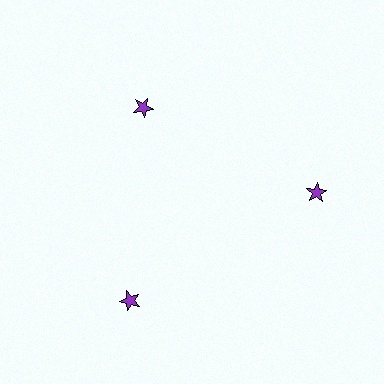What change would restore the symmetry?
The symmetry would be restored by moving it outward, back onto the ring so that all 3 stars sit at equal angles and equal distance from the center.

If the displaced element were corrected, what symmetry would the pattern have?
It would have 3-fold rotational symmetry — the pattern would map onto itself every 120 degrees.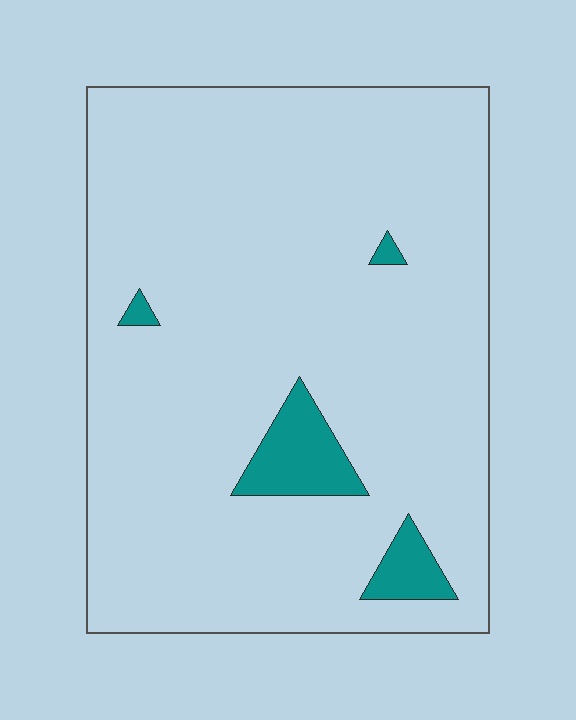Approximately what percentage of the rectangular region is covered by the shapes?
Approximately 5%.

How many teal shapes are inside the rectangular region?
4.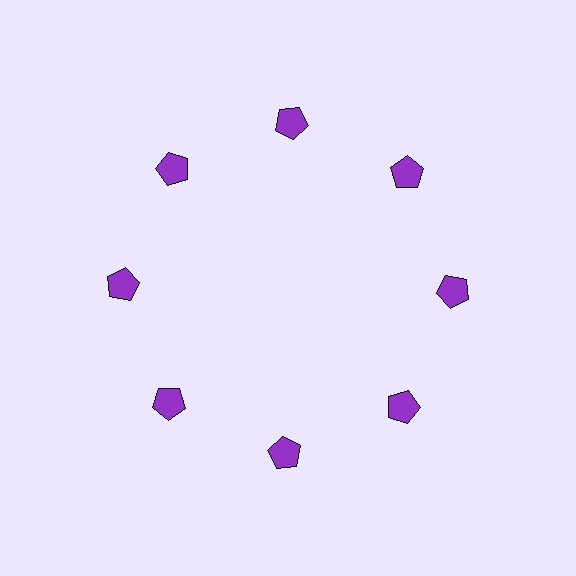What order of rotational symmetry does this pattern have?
This pattern has 8-fold rotational symmetry.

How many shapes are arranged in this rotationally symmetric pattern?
There are 8 shapes, arranged in 8 groups of 1.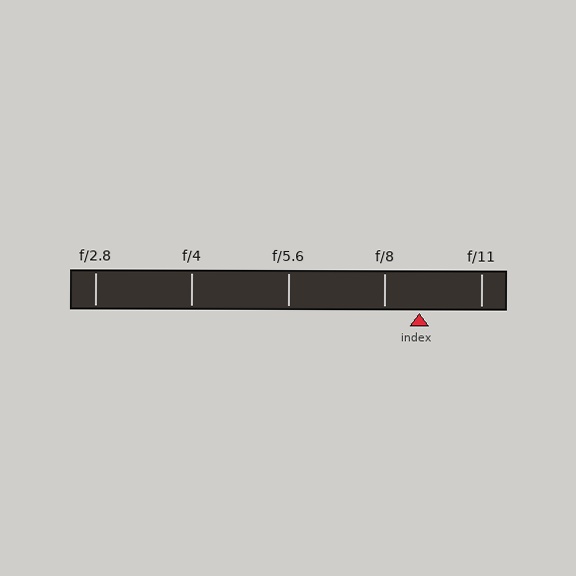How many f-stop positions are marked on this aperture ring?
There are 5 f-stop positions marked.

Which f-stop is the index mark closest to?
The index mark is closest to f/8.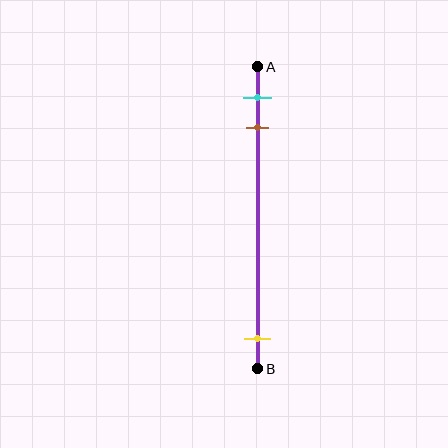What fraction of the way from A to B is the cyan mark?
The cyan mark is approximately 10% (0.1) of the way from A to B.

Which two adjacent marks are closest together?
The cyan and brown marks are the closest adjacent pair.